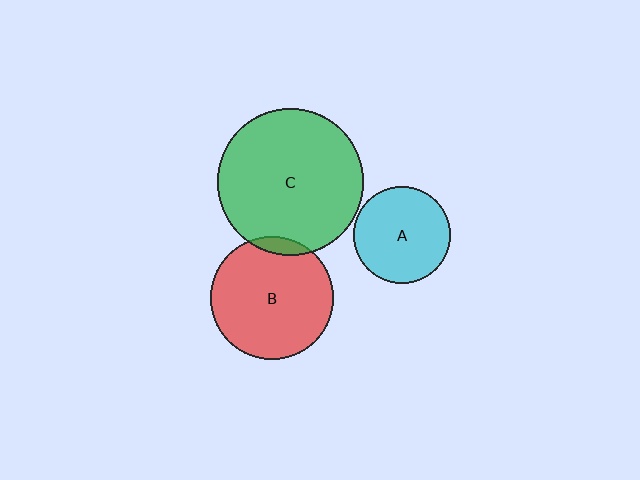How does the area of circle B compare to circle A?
Approximately 1.6 times.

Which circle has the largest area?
Circle C (green).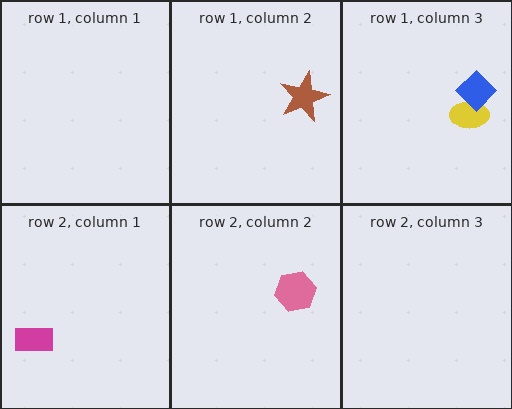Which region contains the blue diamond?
The row 1, column 3 region.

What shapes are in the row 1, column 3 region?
The yellow ellipse, the blue diamond.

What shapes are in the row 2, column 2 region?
The pink hexagon.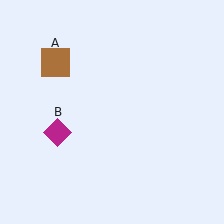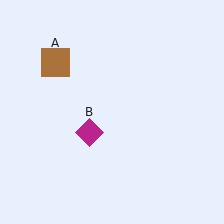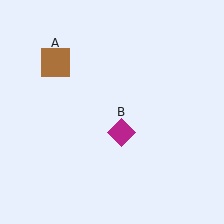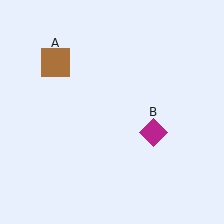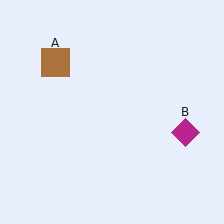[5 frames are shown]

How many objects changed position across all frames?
1 object changed position: magenta diamond (object B).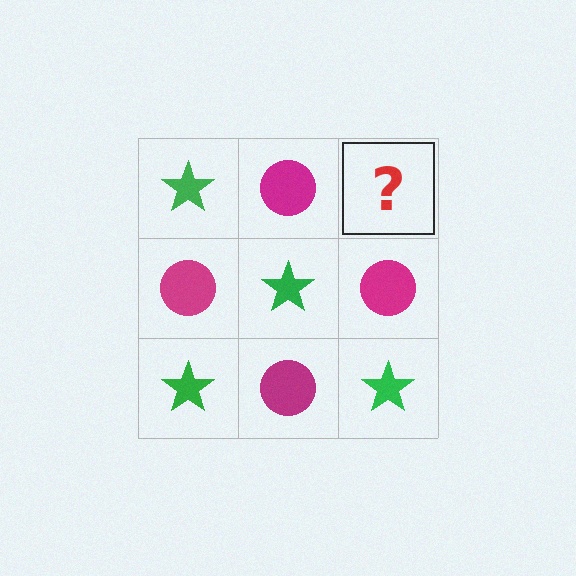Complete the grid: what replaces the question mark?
The question mark should be replaced with a green star.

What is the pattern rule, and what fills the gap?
The rule is that it alternates green star and magenta circle in a checkerboard pattern. The gap should be filled with a green star.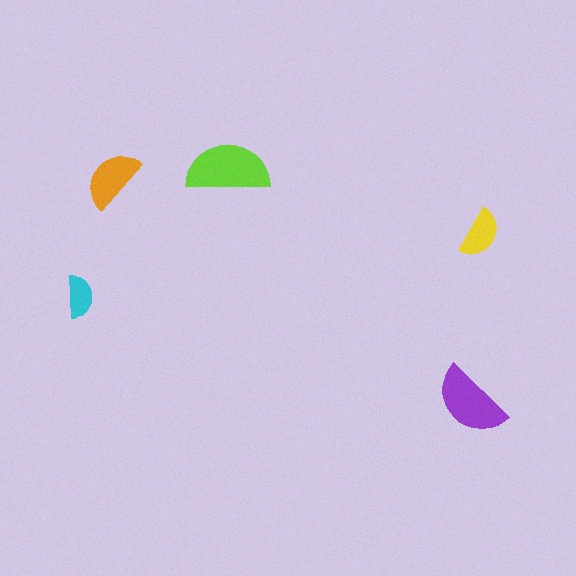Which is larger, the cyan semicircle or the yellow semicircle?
The yellow one.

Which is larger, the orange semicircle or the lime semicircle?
The lime one.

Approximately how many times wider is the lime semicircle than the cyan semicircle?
About 2 times wider.